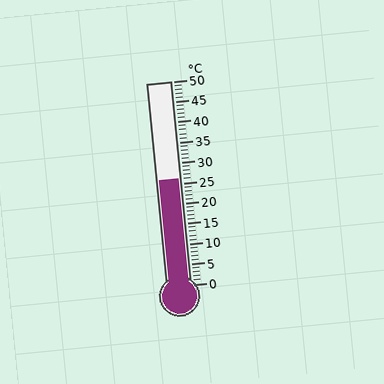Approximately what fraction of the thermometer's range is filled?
The thermometer is filled to approximately 50% of its range.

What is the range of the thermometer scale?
The thermometer scale ranges from 0°C to 50°C.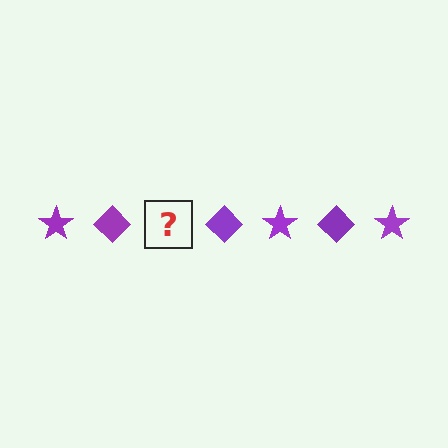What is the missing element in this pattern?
The missing element is a purple star.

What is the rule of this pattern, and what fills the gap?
The rule is that the pattern cycles through star, diamond shapes in purple. The gap should be filled with a purple star.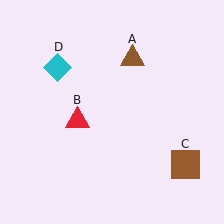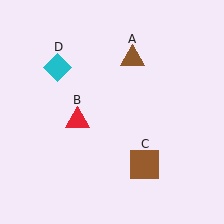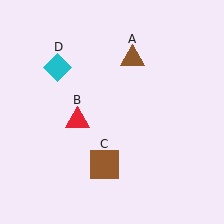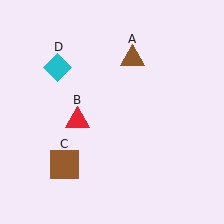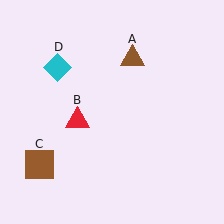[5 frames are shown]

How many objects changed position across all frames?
1 object changed position: brown square (object C).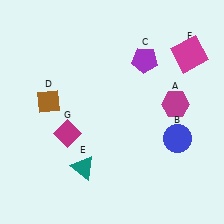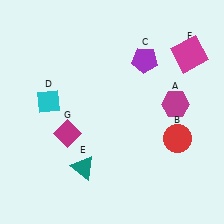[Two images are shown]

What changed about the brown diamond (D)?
In Image 1, D is brown. In Image 2, it changed to cyan.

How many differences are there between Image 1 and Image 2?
There are 2 differences between the two images.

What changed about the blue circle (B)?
In Image 1, B is blue. In Image 2, it changed to red.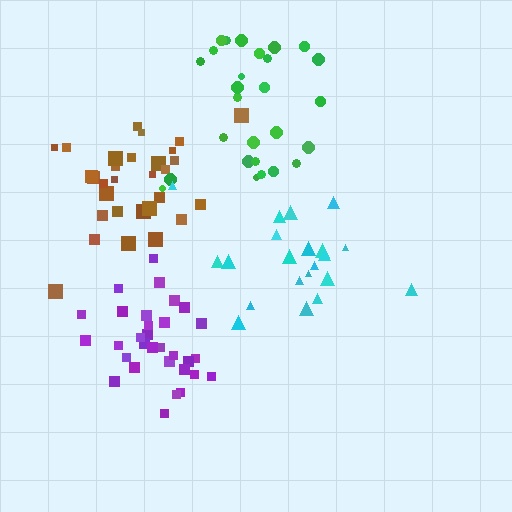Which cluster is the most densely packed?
Purple.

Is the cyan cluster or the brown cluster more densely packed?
Brown.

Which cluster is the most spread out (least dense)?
Cyan.